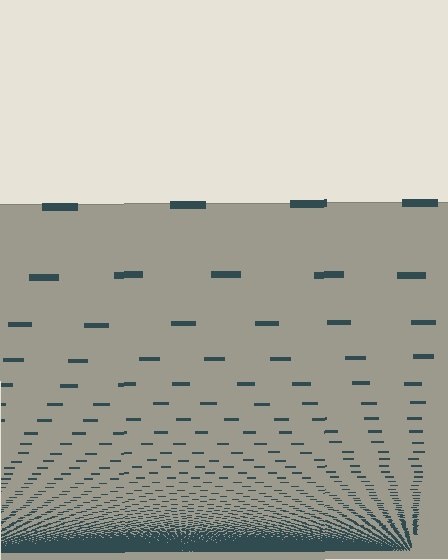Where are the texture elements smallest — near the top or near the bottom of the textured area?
Near the bottom.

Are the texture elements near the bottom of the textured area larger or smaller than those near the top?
Smaller. The gradient is inverted — elements near the bottom are smaller and denser.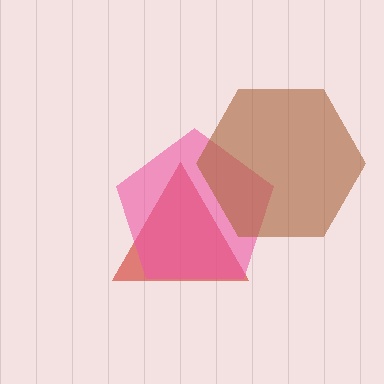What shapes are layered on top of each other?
The layered shapes are: a red triangle, a pink pentagon, a brown hexagon.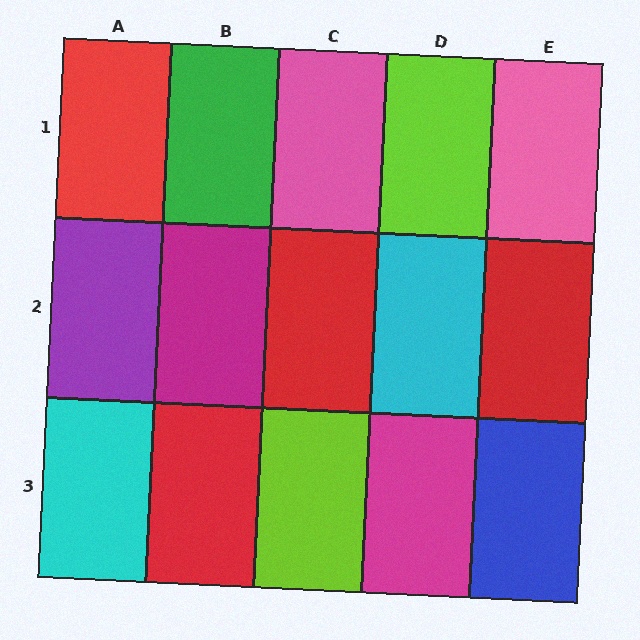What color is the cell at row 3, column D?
Magenta.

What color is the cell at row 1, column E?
Pink.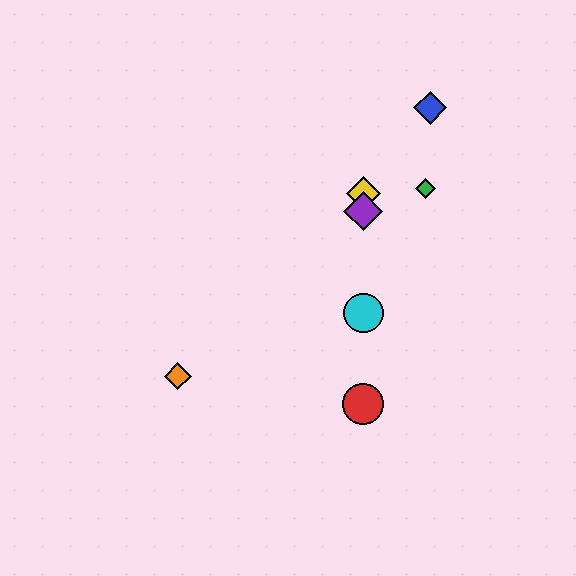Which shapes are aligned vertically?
The red circle, the yellow diamond, the purple diamond, the cyan circle are aligned vertically.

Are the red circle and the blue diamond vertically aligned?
No, the red circle is at x≈363 and the blue diamond is at x≈430.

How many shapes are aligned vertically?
4 shapes (the red circle, the yellow diamond, the purple diamond, the cyan circle) are aligned vertically.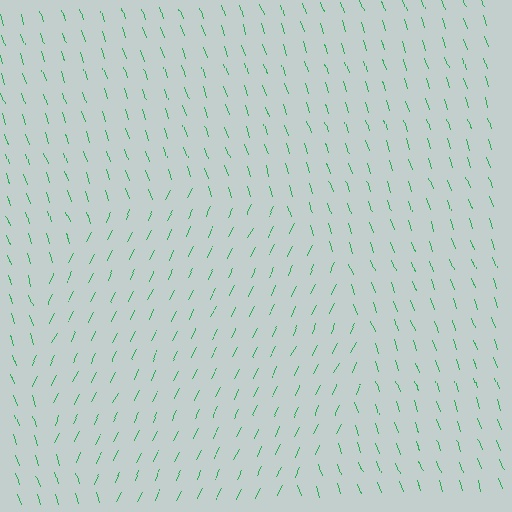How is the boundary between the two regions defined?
The boundary is defined purely by a change in line orientation (approximately 45 degrees difference). All lines are the same color and thickness.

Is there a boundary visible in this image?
Yes, there is a texture boundary formed by a change in line orientation.